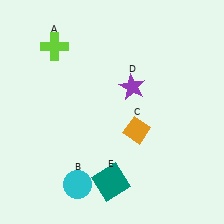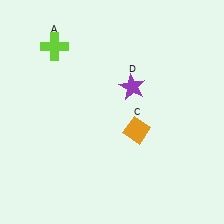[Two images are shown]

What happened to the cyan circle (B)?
The cyan circle (B) was removed in Image 2. It was in the bottom-left area of Image 1.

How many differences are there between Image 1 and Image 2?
There are 2 differences between the two images.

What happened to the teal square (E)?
The teal square (E) was removed in Image 2. It was in the bottom-left area of Image 1.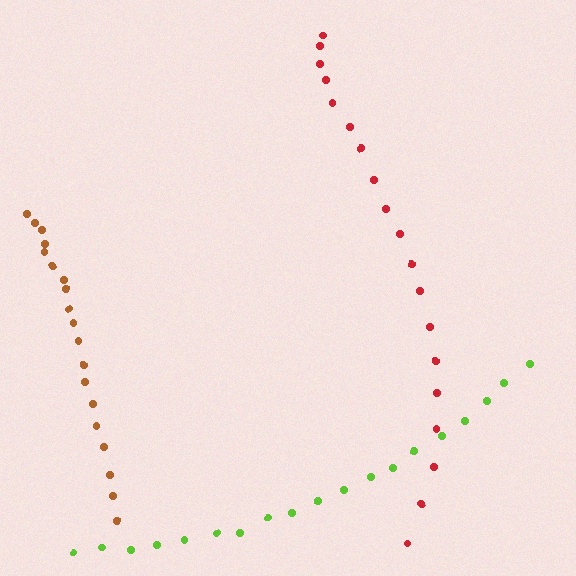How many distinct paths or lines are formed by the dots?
There are 3 distinct paths.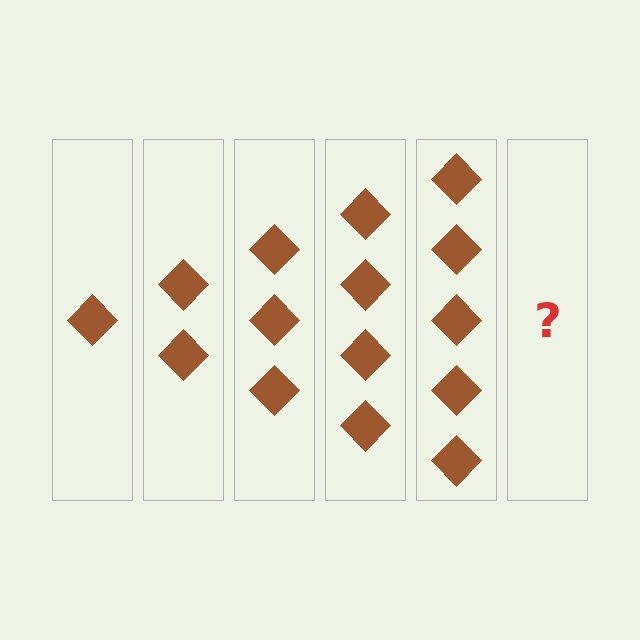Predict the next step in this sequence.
The next step is 6 diamonds.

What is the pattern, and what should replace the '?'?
The pattern is that each step adds one more diamond. The '?' should be 6 diamonds.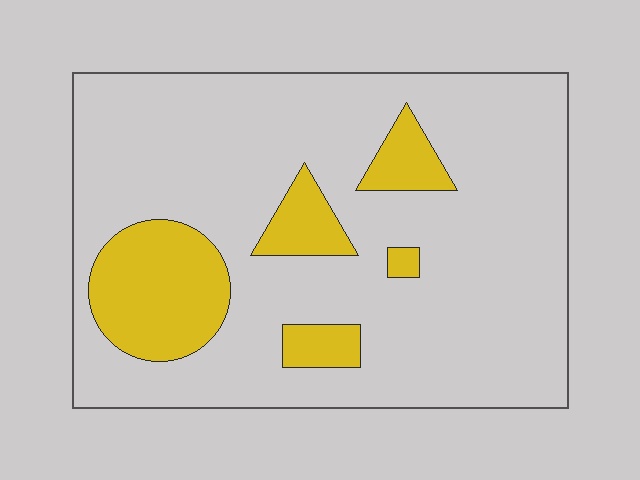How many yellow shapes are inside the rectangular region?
5.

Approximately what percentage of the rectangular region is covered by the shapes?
Approximately 20%.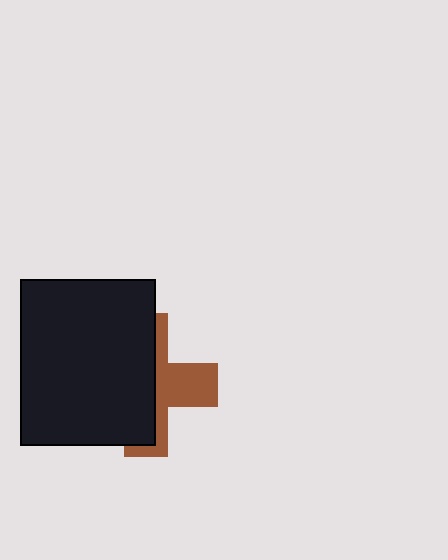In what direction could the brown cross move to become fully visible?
The brown cross could move right. That would shift it out from behind the black rectangle entirely.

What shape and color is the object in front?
The object in front is a black rectangle.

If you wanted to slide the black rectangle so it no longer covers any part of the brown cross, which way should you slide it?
Slide it left — that is the most direct way to separate the two shapes.